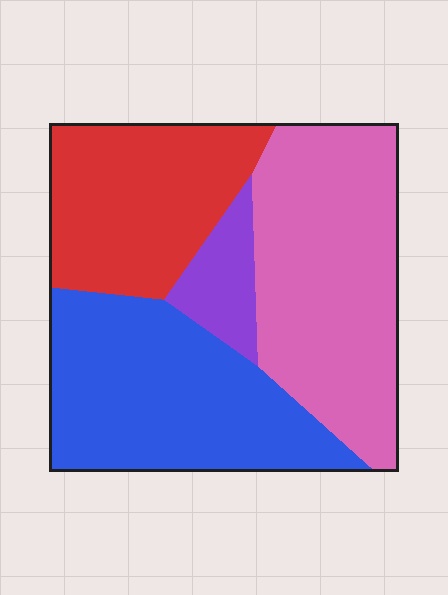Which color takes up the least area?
Purple, at roughly 5%.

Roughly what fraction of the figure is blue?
Blue covers about 35% of the figure.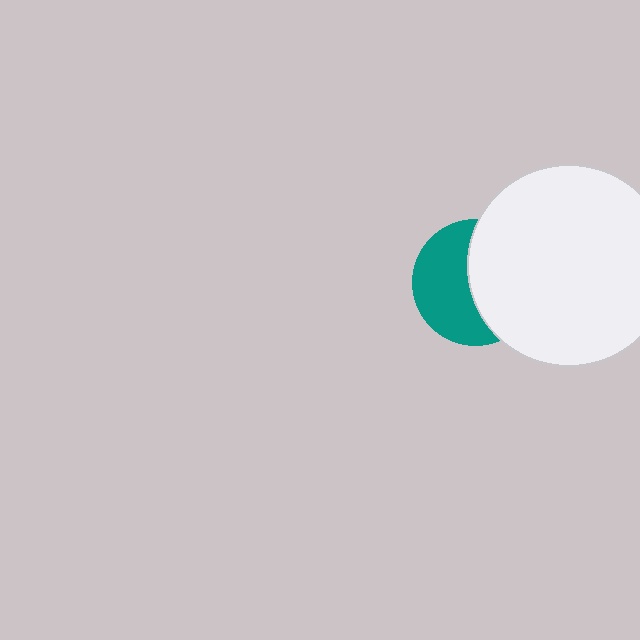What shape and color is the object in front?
The object in front is a white circle.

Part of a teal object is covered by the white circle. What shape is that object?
It is a circle.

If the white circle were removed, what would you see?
You would see the complete teal circle.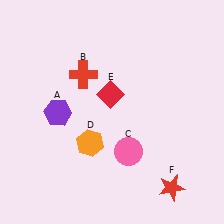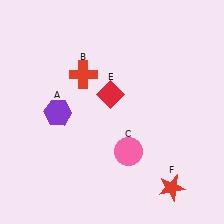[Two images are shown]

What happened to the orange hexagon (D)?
The orange hexagon (D) was removed in Image 2. It was in the bottom-left area of Image 1.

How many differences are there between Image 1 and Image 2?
There is 1 difference between the two images.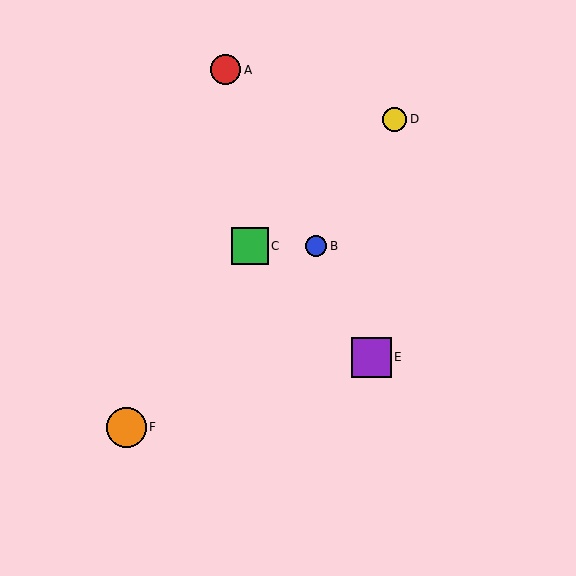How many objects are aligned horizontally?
2 objects (B, C) are aligned horizontally.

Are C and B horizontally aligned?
Yes, both are at y≈246.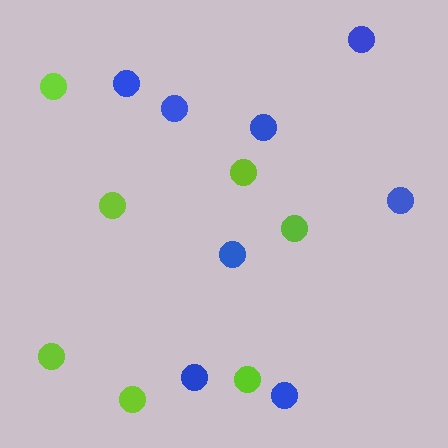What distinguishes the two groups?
There are 2 groups: one group of blue circles (8) and one group of lime circles (7).